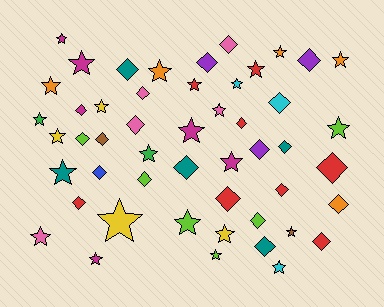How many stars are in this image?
There are 26 stars.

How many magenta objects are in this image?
There are 6 magenta objects.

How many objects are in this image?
There are 50 objects.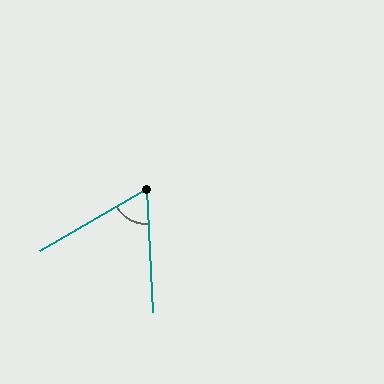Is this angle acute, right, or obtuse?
It is acute.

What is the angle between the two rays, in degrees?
Approximately 62 degrees.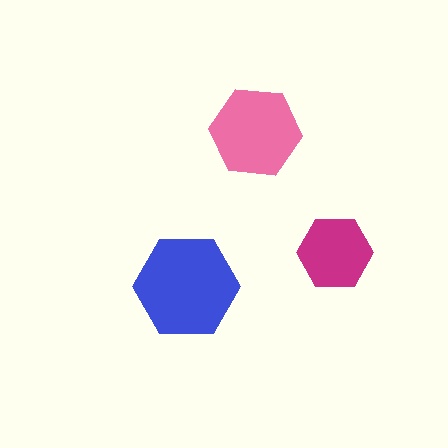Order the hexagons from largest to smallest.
the blue one, the pink one, the magenta one.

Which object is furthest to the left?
The blue hexagon is leftmost.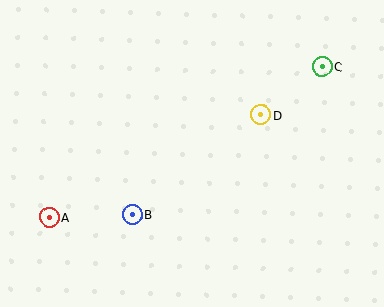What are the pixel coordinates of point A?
Point A is at (49, 218).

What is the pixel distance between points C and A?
The distance between C and A is 312 pixels.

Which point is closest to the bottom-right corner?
Point D is closest to the bottom-right corner.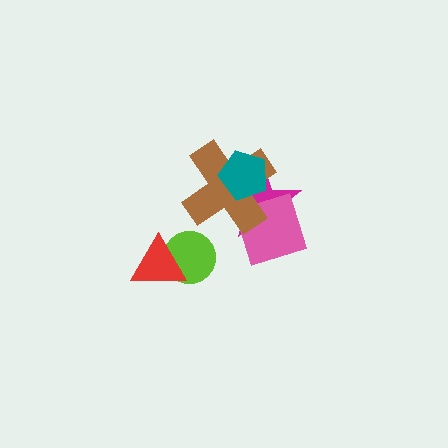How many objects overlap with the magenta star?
3 objects overlap with the magenta star.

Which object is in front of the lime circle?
The red triangle is in front of the lime circle.